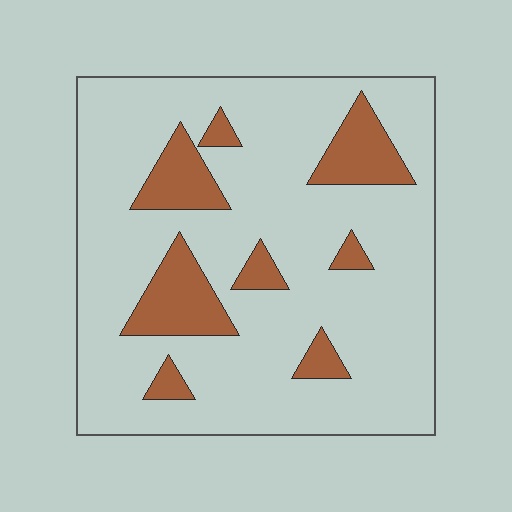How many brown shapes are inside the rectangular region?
8.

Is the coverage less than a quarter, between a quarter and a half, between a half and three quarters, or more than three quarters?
Less than a quarter.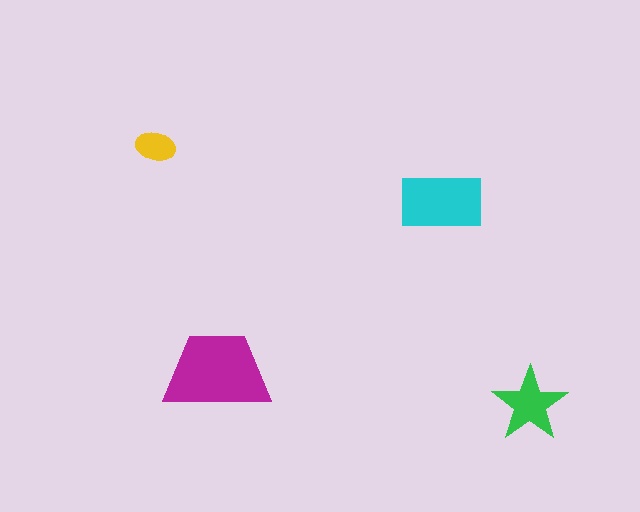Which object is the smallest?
The yellow ellipse.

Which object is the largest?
The magenta trapezoid.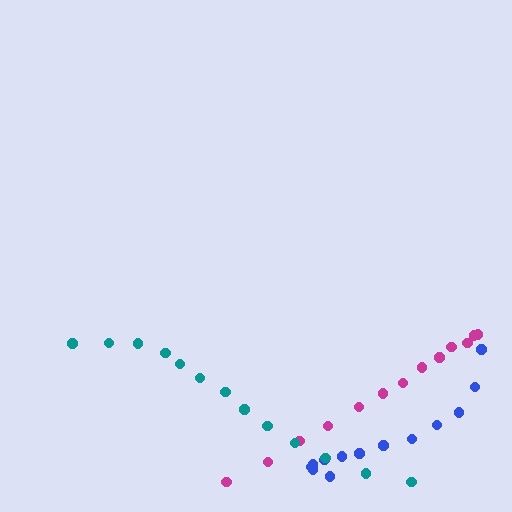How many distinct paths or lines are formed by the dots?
There are 3 distinct paths.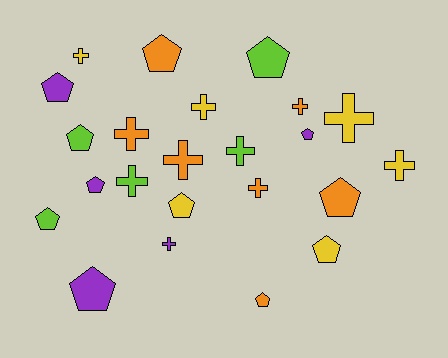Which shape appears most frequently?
Pentagon, with 12 objects.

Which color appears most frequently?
Orange, with 7 objects.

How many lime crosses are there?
There are 2 lime crosses.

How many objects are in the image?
There are 23 objects.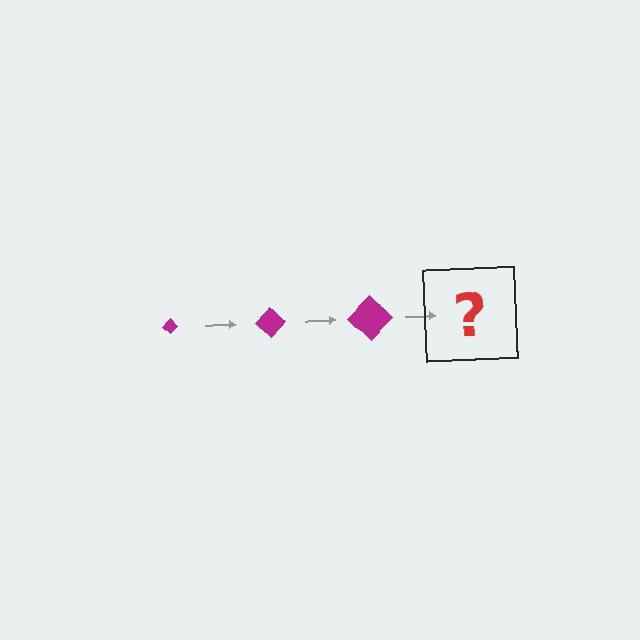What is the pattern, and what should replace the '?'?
The pattern is that the diamond gets progressively larger each step. The '?' should be a magenta diamond, larger than the previous one.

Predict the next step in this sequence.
The next step is a magenta diamond, larger than the previous one.